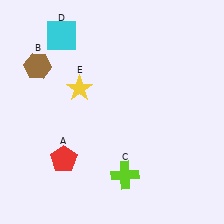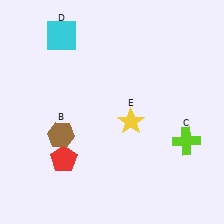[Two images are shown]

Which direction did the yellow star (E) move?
The yellow star (E) moved right.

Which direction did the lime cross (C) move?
The lime cross (C) moved right.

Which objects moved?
The objects that moved are: the brown hexagon (B), the lime cross (C), the yellow star (E).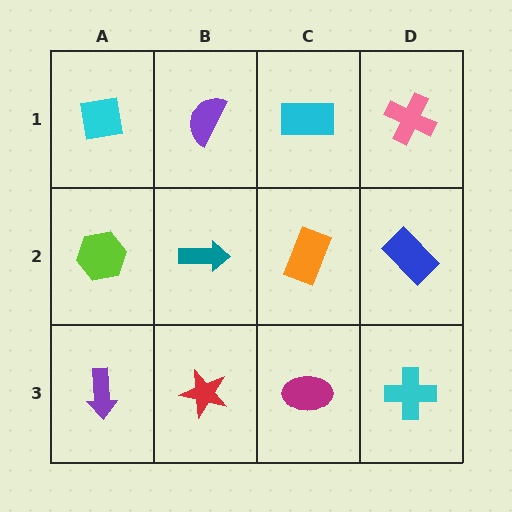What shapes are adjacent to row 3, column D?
A blue rectangle (row 2, column D), a magenta ellipse (row 3, column C).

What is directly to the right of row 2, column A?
A teal arrow.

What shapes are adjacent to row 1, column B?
A teal arrow (row 2, column B), a cyan square (row 1, column A), a cyan rectangle (row 1, column C).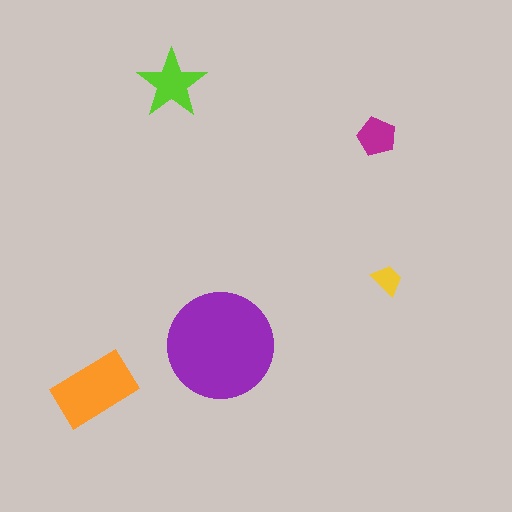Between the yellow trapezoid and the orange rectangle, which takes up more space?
The orange rectangle.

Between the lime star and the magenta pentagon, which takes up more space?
The lime star.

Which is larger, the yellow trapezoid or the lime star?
The lime star.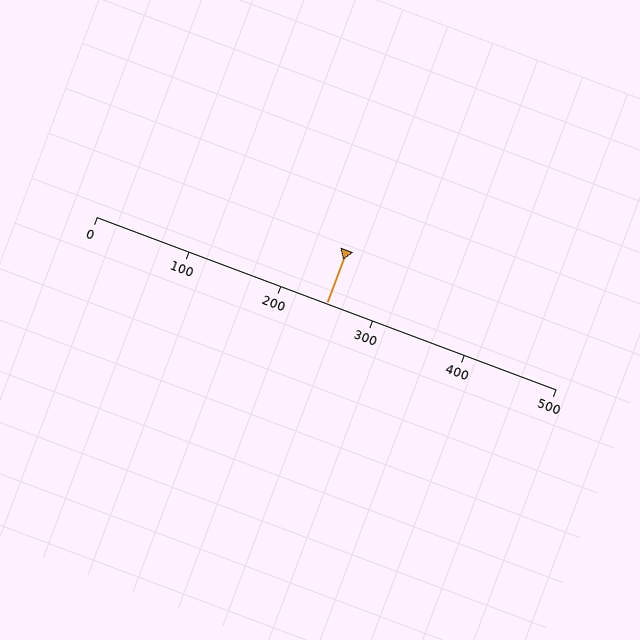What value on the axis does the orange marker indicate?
The marker indicates approximately 250.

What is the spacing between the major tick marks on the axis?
The major ticks are spaced 100 apart.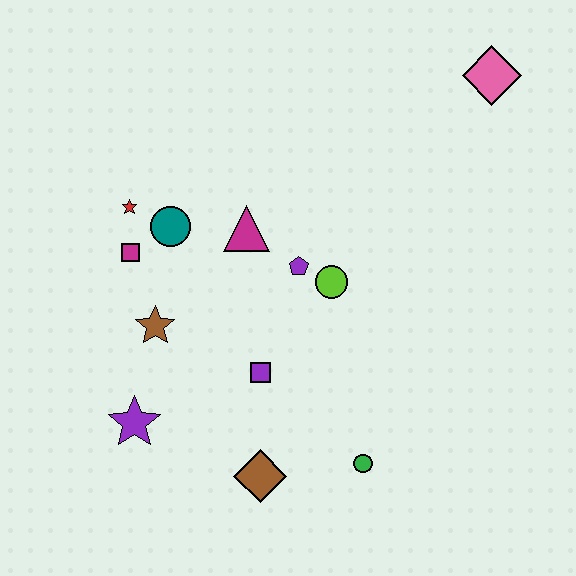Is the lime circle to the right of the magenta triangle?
Yes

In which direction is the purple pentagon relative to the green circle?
The purple pentagon is above the green circle.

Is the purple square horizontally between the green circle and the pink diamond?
No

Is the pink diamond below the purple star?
No